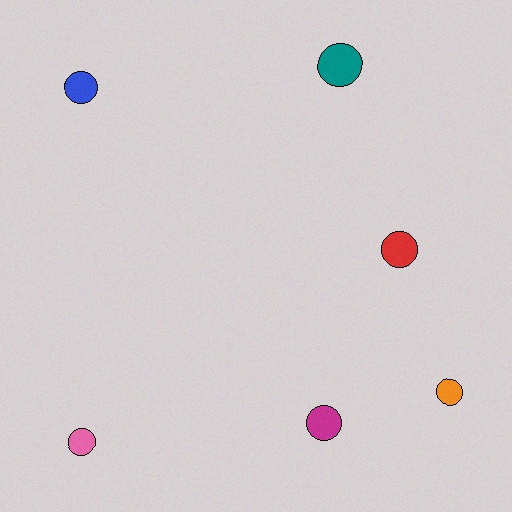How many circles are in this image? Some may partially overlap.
There are 6 circles.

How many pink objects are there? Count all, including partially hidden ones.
There is 1 pink object.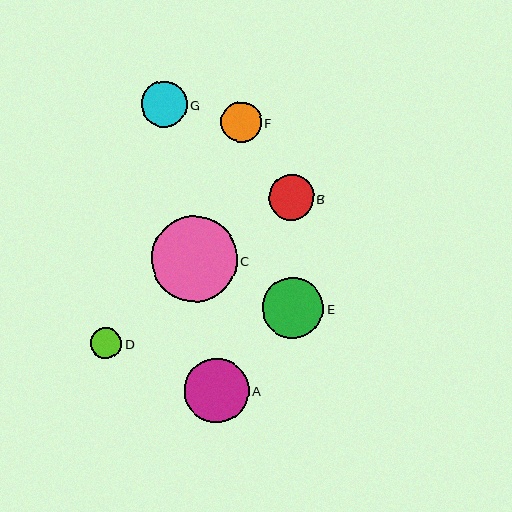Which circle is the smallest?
Circle D is the smallest with a size of approximately 31 pixels.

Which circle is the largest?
Circle C is the largest with a size of approximately 86 pixels.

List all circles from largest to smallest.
From largest to smallest: C, A, E, G, B, F, D.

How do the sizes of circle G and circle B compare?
Circle G and circle B are approximately the same size.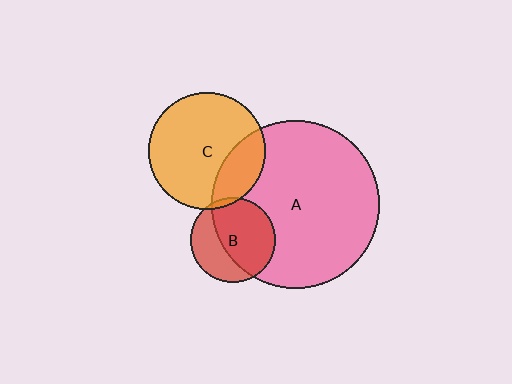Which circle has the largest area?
Circle A (pink).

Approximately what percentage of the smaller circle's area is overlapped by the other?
Approximately 5%.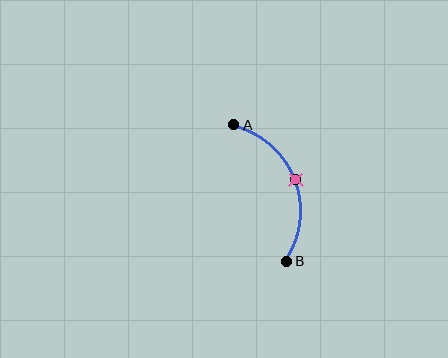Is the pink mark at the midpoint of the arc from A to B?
Yes. The pink mark lies on the arc at equal arc-length from both A and B — it is the arc midpoint.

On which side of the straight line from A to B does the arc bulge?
The arc bulges to the right of the straight line connecting A and B.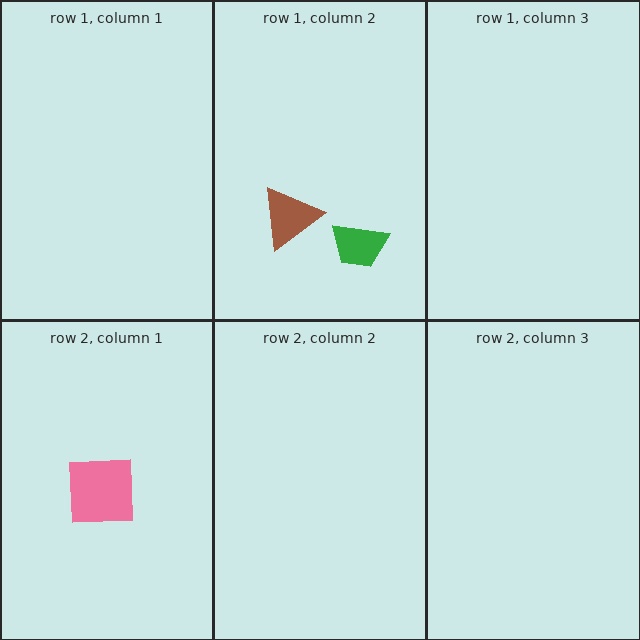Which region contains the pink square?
The row 2, column 1 region.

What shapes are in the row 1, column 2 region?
The green trapezoid, the brown triangle.